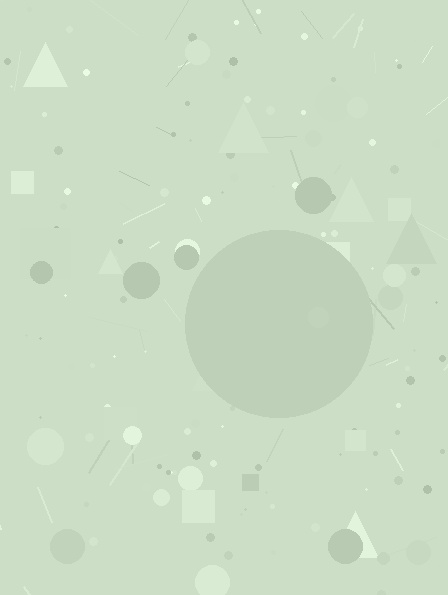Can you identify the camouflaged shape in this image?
The camouflaged shape is a circle.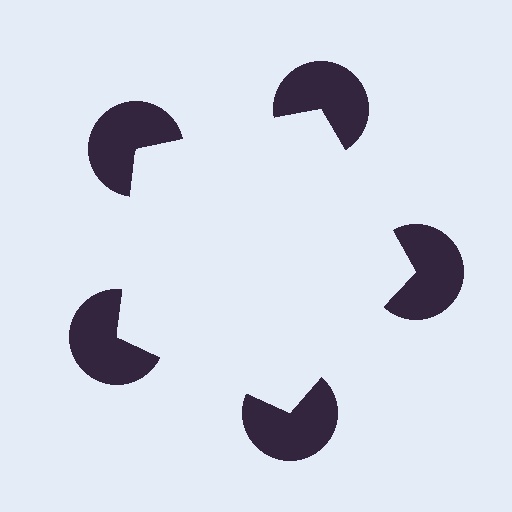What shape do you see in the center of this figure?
An illusory pentagon — its edges are inferred from the aligned wedge cuts in the pac-man discs, not physically drawn.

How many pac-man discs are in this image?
There are 5 — one at each vertex of the illusory pentagon.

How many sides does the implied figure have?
5 sides.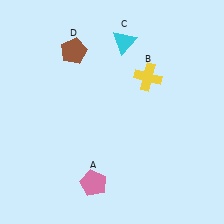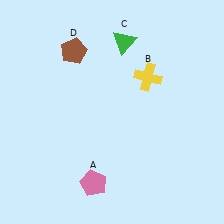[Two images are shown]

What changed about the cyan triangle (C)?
In Image 1, C is cyan. In Image 2, it changed to green.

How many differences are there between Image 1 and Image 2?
There is 1 difference between the two images.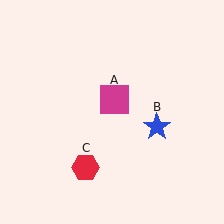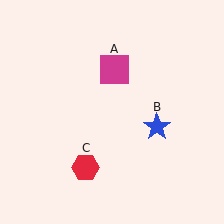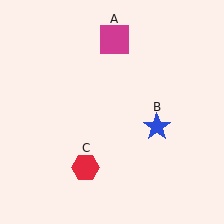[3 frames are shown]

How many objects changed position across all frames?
1 object changed position: magenta square (object A).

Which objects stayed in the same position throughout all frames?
Blue star (object B) and red hexagon (object C) remained stationary.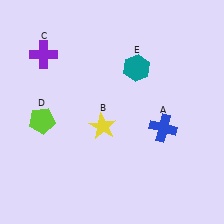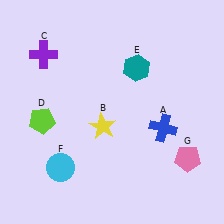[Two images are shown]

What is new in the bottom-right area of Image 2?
A pink pentagon (G) was added in the bottom-right area of Image 2.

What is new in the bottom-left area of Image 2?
A cyan circle (F) was added in the bottom-left area of Image 2.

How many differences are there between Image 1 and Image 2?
There are 2 differences between the two images.